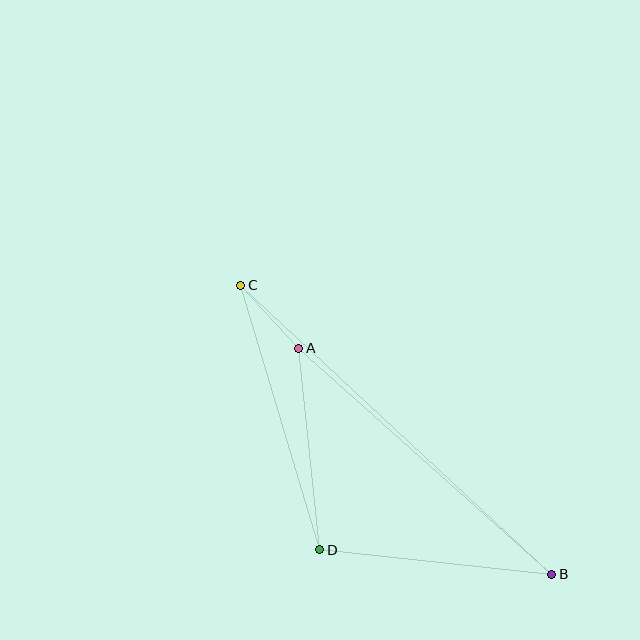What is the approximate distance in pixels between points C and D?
The distance between C and D is approximately 276 pixels.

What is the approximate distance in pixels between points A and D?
The distance between A and D is approximately 202 pixels.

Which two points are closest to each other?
Points A and C are closest to each other.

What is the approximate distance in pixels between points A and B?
The distance between A and B is approximately 339 pixels.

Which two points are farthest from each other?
Points B and C are farthest from each other.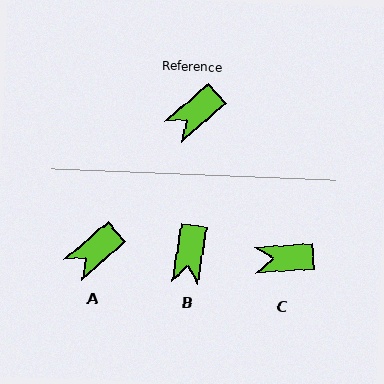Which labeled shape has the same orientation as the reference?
A.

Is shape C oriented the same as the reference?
No, it is off by about 37 degrees.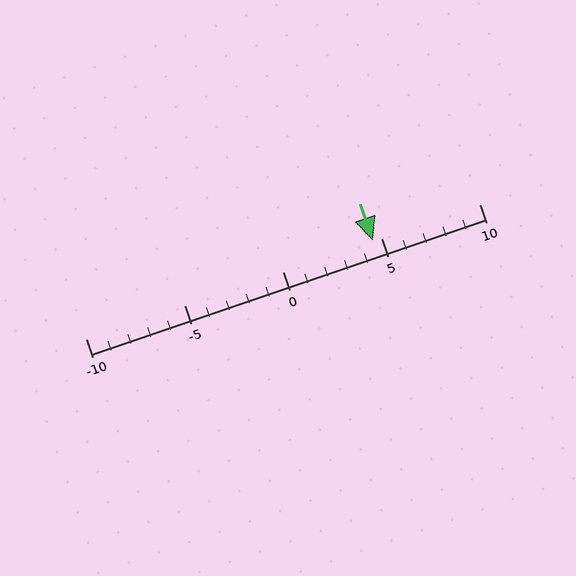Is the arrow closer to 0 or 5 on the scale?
The arrow is closer to 5.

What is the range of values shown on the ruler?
The ruler shows values from -10 to 10.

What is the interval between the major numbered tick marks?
The major tick marks are spaced 5 units apart.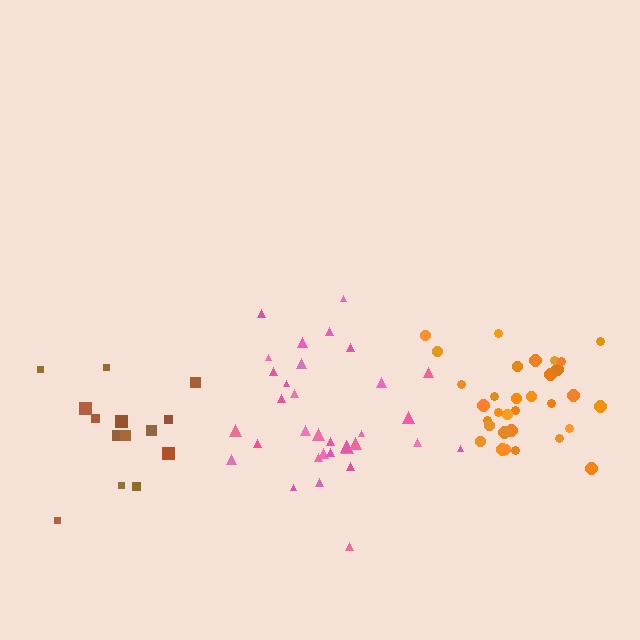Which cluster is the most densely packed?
Orange.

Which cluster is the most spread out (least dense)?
Brown.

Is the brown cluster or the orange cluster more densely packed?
Orange.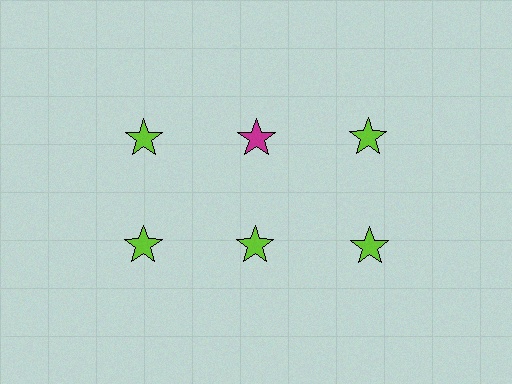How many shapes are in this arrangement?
There are 6 shapes arranged in a grid pattern.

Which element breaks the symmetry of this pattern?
The magenta star in the top row, second from left column breaks the symmetry. All other shapes are lime stars.